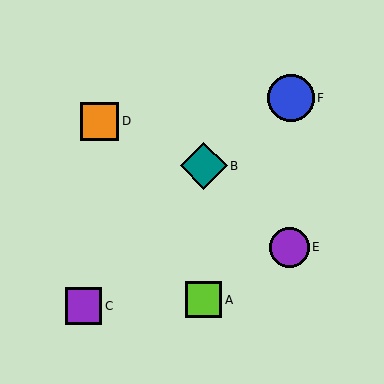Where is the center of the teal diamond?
The center of the teal diamond is at (204, 166).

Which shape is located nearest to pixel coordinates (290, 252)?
The purple circle (labeled E) at (290, 247) is nearest to that location.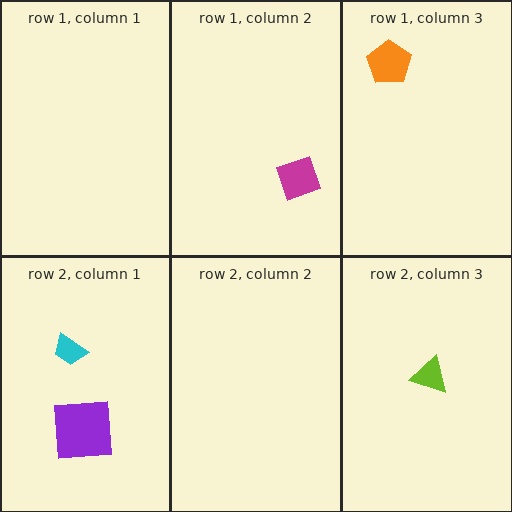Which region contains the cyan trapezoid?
The row 2, column 1 region.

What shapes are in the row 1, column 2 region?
The magenta diamond.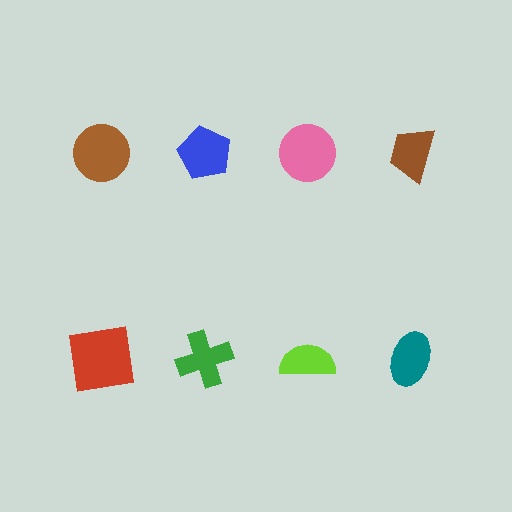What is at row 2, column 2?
A green cross.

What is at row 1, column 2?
A blue pentagon.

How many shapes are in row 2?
4 shapes.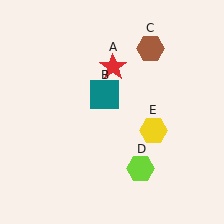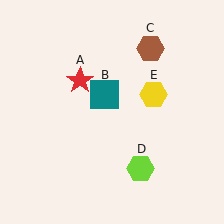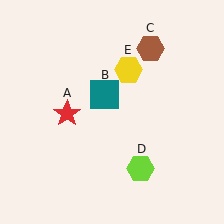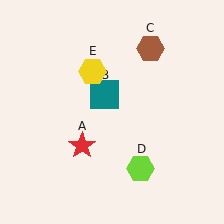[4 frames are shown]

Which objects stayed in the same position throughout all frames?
Teal square (object B) and brown hexagon (object C) and lime hexagon (object D) remained stationary.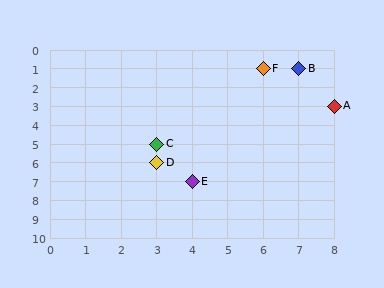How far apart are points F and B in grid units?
Points F and B are 1 column apart.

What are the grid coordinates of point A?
Point A is at grid coordinates (8, 3).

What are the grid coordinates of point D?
Point D is at grid coordinates (3, 6).